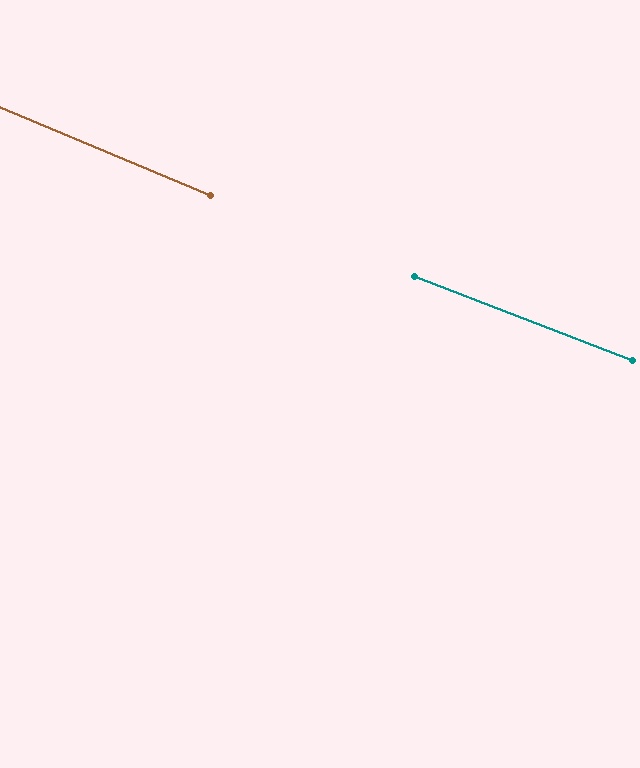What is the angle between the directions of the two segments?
Approximately 2 degrees.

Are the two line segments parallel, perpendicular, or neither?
Parallel — their directions differ by only 1.7°.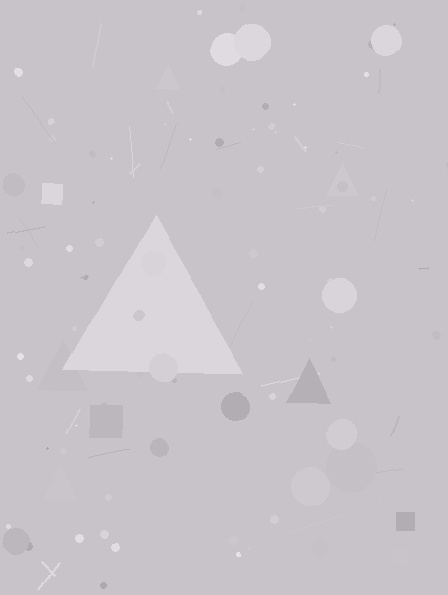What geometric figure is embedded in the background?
A triangle is embedded in the background.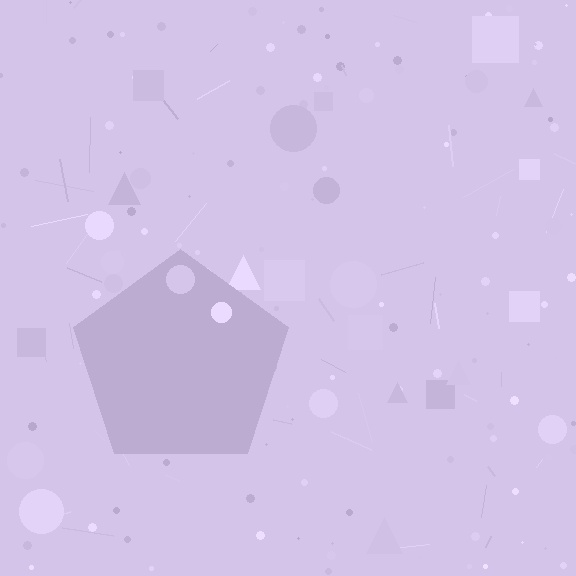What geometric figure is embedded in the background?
A pentagon is embedded in the background.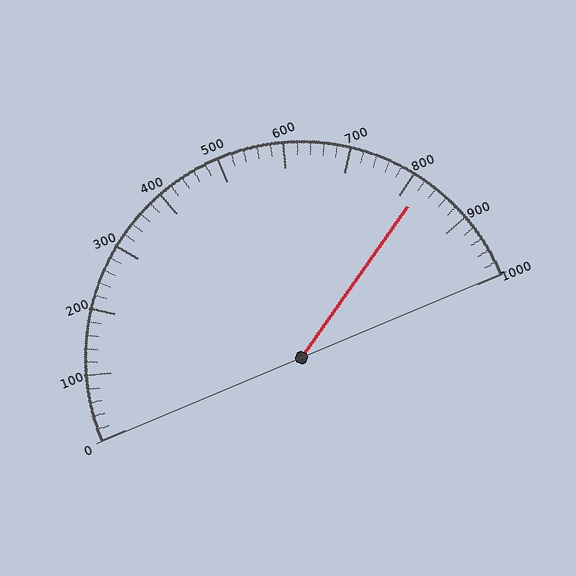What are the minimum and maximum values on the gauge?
The gauge ranges from 0 to 1000.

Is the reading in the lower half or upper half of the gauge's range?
The reading is in the upper half of the range (0 to 1000).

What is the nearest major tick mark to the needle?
The nearest major tick mark is 800.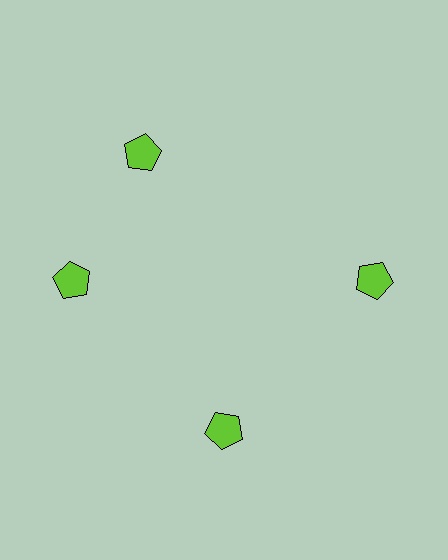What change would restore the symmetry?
The symmetry would be restored by rotating it back into even spacing with its neighbors so that all 4 pentagons sit at equal angles and equal distance from the center.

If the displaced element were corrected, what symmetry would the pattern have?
It would have 4-fold rotational symmetry — the pattern would map onto itself every 90 degrees.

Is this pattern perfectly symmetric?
No. The 4 lime pentagons are arranged in a ring, but one element near the 12 o'clock position is rotated out of alignment along the ring, breaking the 4-fold rotational symmetry.